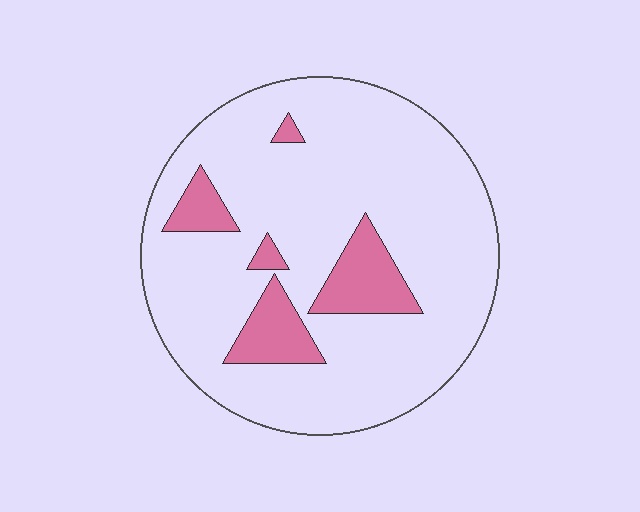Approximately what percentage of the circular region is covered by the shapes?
Approximately 15%.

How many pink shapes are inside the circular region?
5.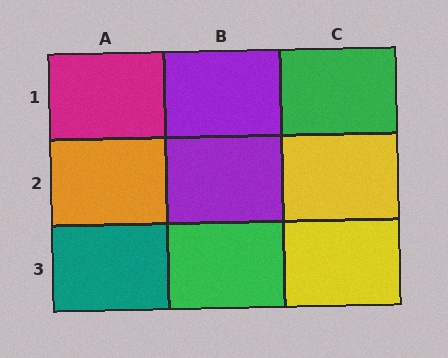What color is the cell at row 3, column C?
Yellow.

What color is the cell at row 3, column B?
Green.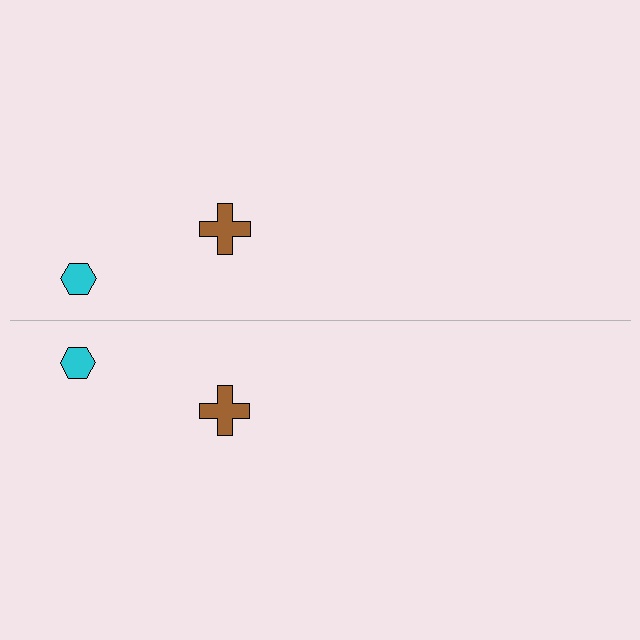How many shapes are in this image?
There are 4 shapes in this image.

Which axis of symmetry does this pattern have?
The pattern has a horizontal axis of symmetry running through the center of the image.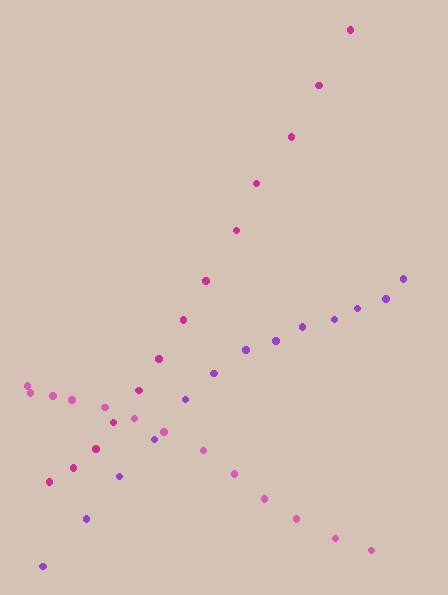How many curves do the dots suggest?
There are 3 distinct paths.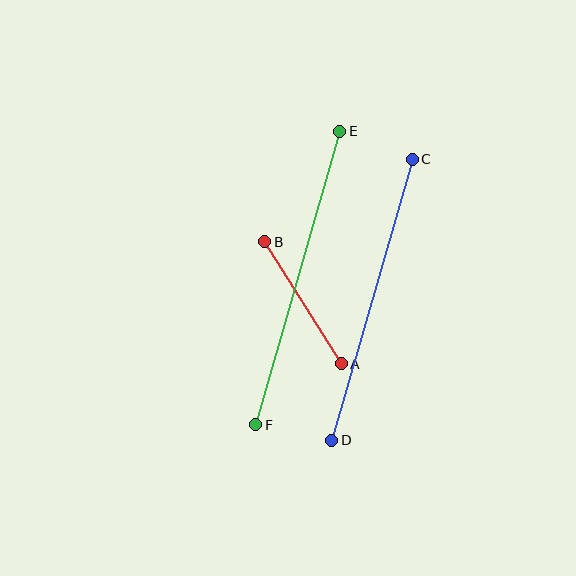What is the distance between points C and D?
The distance is approximately 293 pixels.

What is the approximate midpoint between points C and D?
The midpoint is at approximately (372, 300) pixels.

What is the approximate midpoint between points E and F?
The midpoint is at approximately (298, 278) pixels.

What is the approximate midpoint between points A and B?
The midpoint is at approximately (303, 303) pixels.